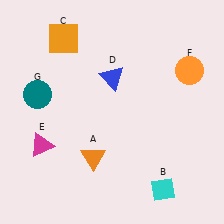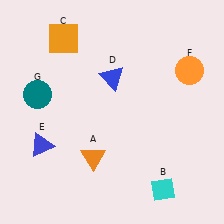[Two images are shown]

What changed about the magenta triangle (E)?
In Image 1, E is magenta. In Image 2, it changed to blue.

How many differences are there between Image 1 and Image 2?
There is 1 difference between the two images.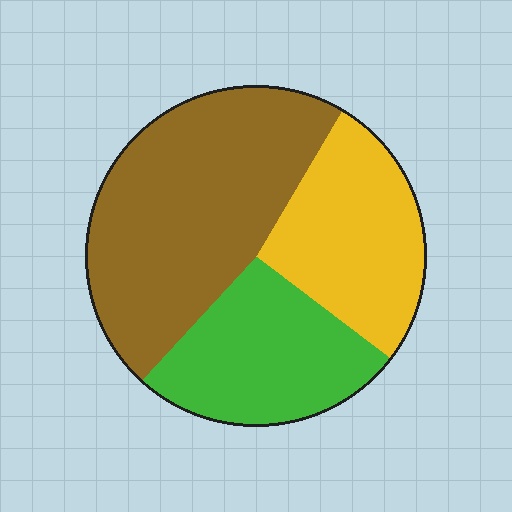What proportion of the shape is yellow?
Yellow covers about 25% of the shape.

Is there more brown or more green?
Brown.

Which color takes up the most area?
Brown, at roughly 45%.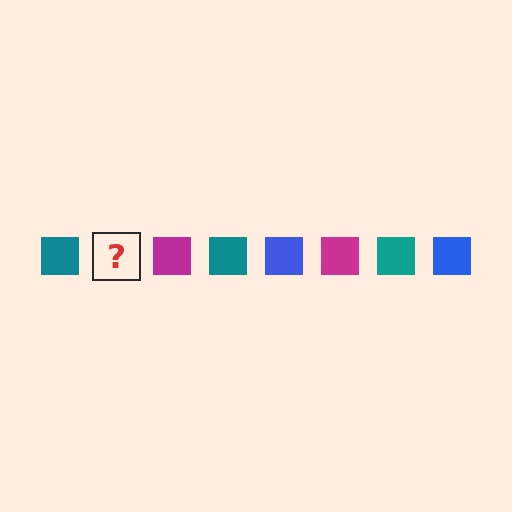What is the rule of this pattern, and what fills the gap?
The rule is that the pattern cycles through teal, blue, magenta squares. The gap should be filled with a blue square.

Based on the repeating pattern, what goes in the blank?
The blank should be a blue square.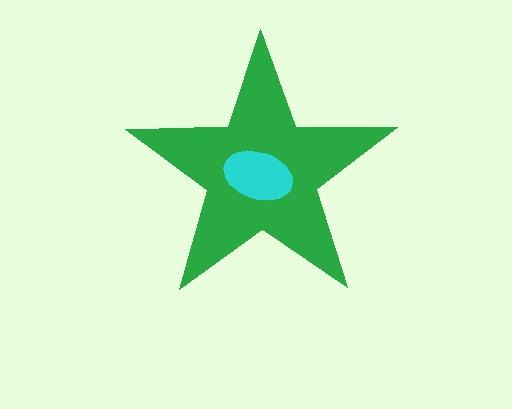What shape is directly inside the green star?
The cyan ellipse.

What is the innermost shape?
The cyan ellipse.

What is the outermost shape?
The green star.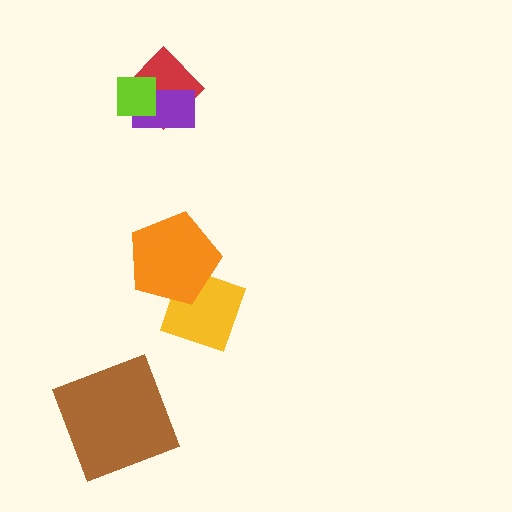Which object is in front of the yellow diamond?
The orange pentagon is in front of the yellow diamond.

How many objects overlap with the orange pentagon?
1 object overlaps with the orange pentagon.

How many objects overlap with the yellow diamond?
1 object overlaps with the yellow diamond.